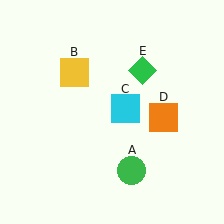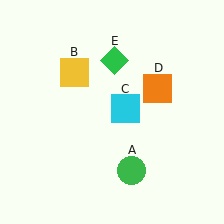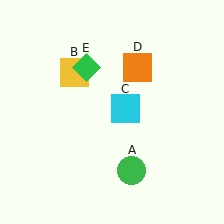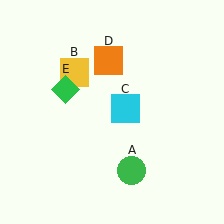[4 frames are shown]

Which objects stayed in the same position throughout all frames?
Green circle (object A) and yellow square (object B) and cyan square (object C) remained stationary.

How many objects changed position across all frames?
2 objects changed position: orange square (object D), green diamond (object E).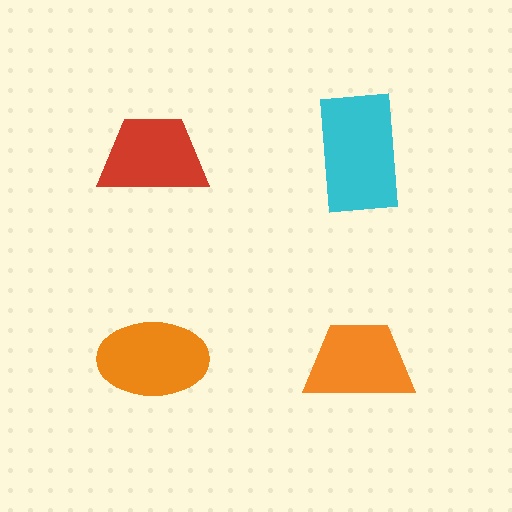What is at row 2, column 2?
An orange trapezoid.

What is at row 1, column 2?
A cyan rectangle.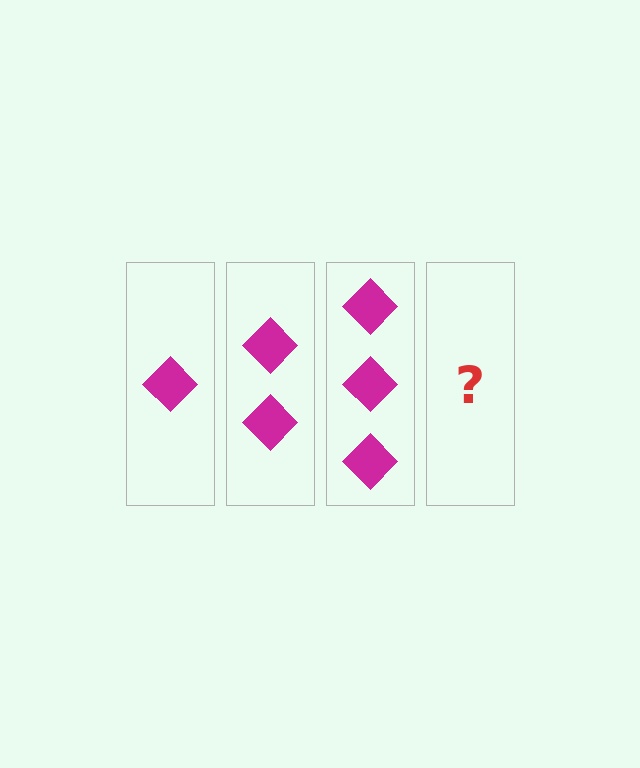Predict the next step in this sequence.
The next step is 4 diamonds.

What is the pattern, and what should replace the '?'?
The pattern is that each step adds one more diamond. The '?' should be 4 diamonds.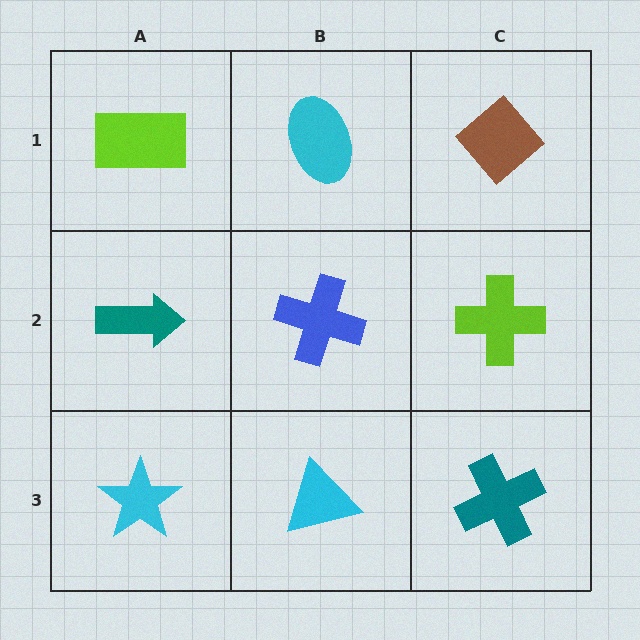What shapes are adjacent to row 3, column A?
A teal arrow (row 2, column A), a cyan triangle (row 3, column B).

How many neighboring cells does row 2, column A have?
3.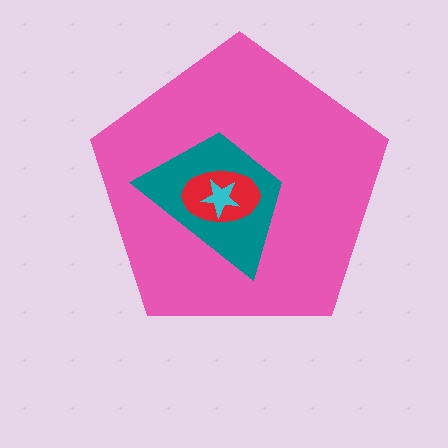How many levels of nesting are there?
4.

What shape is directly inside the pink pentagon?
The teal trapezoid.